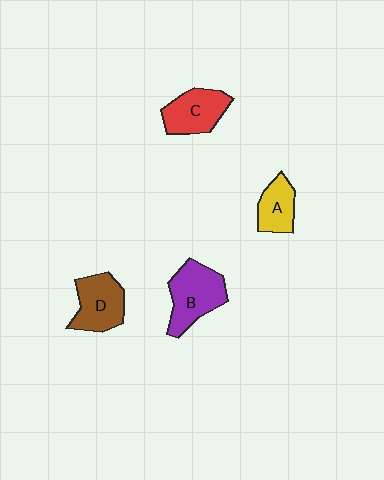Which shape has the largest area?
Shape B (purple).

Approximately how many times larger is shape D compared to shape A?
Approximately 1.4 times.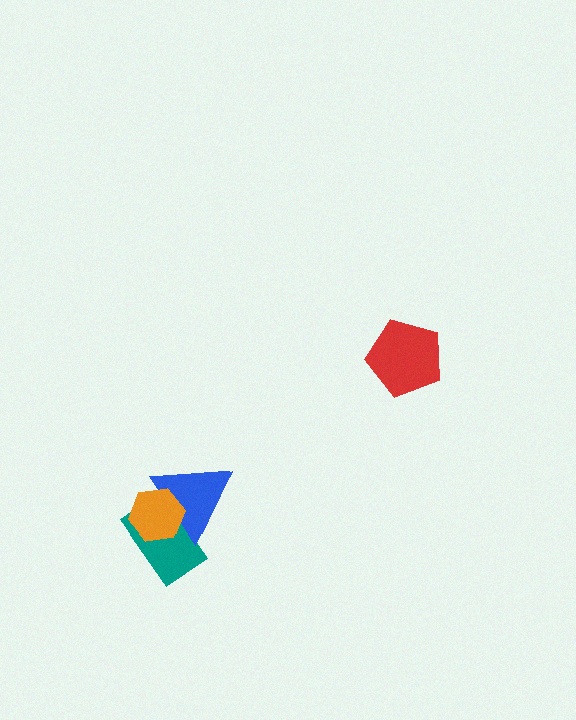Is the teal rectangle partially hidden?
Yes, it is partially covered by another shape.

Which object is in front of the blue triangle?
The orange hexagon is in front of the blue triangle.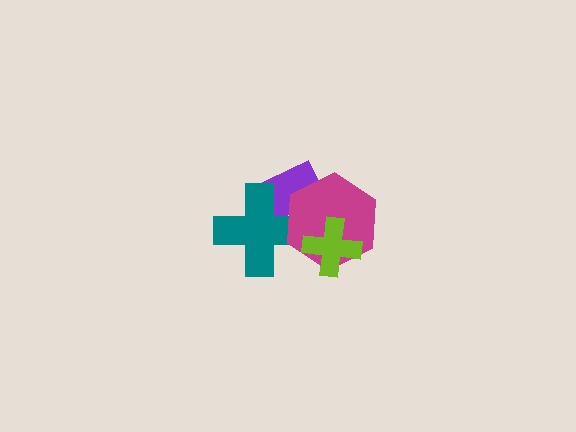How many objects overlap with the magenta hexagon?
3 objects overlap with the magenta hexagon.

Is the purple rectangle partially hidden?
Yes, it is partially covered by another shape.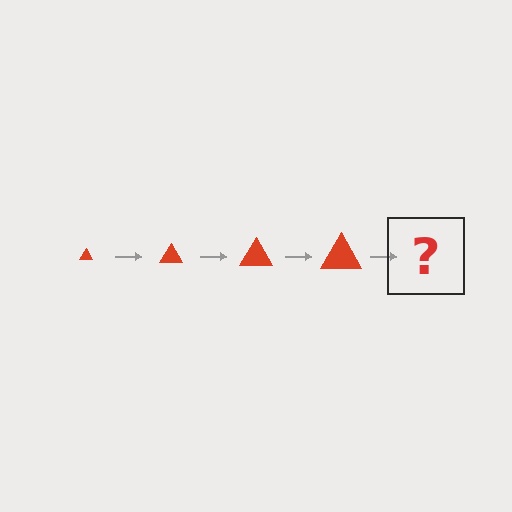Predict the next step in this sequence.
The next step is a red triangle, larger than the previous one.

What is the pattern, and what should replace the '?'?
The pattern is that the triangle gets progressively larger each step. The '?' should be a red triangle, larger than the previous one.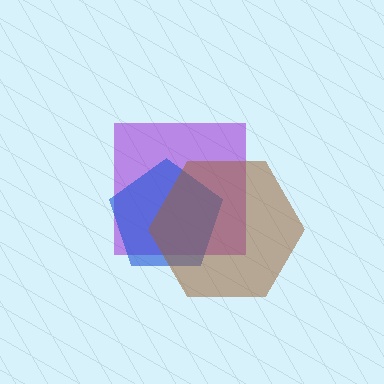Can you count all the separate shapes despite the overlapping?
Yes, there are 3 separate shapes.